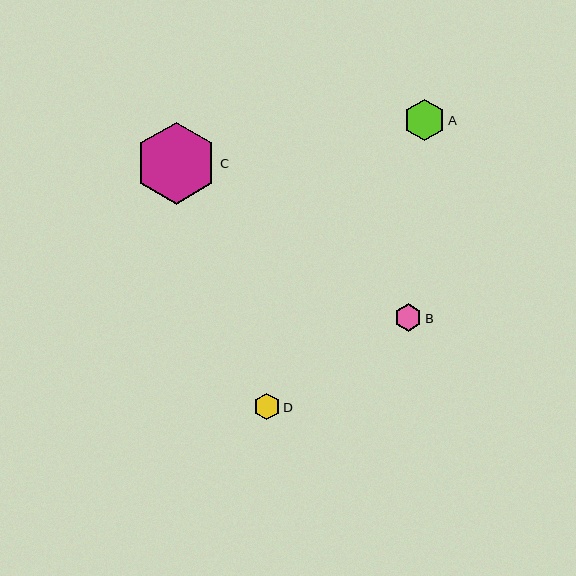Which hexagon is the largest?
Hexagon C is the largest with a size of approximately 82 pixels.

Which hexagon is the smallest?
Hexagon D is the smallest with a size of approximately 27 pixels.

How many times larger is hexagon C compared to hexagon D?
Hexagon C is approximately 3.1 times the size of hexagon D.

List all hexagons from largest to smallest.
From largest to smallest: C, A, B, D.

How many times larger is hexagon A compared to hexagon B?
Hexagon A is approximately 1.5 times the size of hexagon B.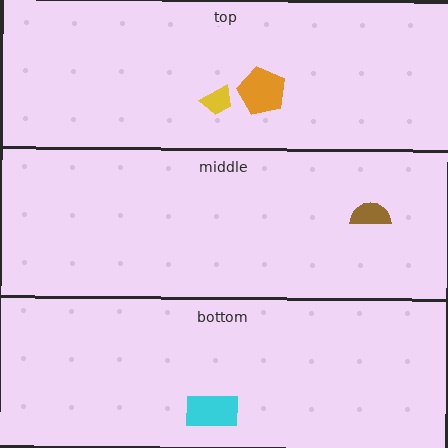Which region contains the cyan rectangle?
The bottom region.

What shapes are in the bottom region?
The cyan rectangle.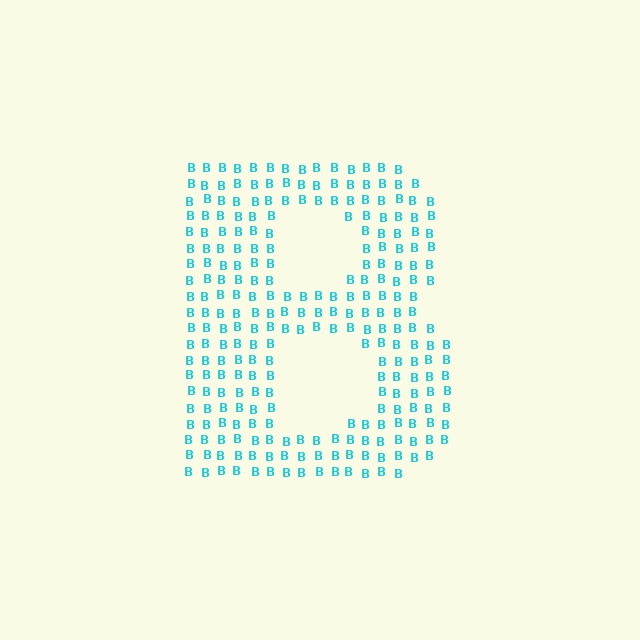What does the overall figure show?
The overall figure shows the letter B.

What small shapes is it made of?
It is made of small letter B's.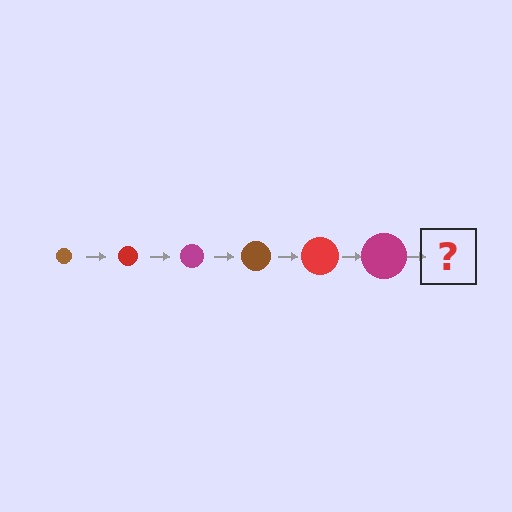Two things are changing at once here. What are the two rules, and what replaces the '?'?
The two rules are that the circle grows larger each step and the color cycles through brown, red, and magenta. The '?' should be a brown circle, larger than the previous one.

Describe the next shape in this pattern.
It should be a brown circle, larger than the previous one.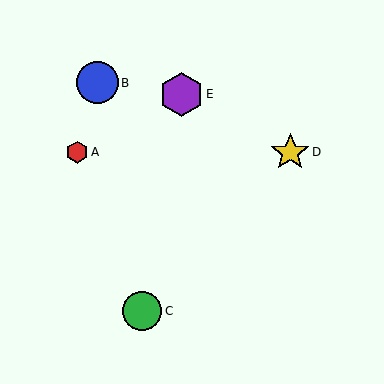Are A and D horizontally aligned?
Yes, both are at y≈152.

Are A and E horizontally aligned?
No, A is at y≈152 and E is at y≈94.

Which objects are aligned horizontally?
Objects A, D are aligned horizontally.